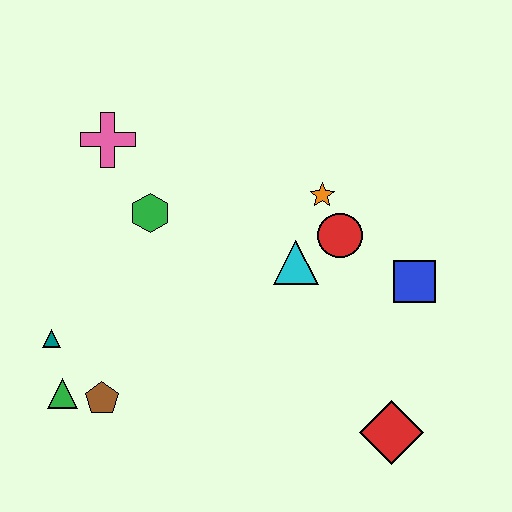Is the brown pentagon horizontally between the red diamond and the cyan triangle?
No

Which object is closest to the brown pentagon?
The green triangle is closest to the brown pentagon.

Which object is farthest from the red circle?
The green triangle is farthest from the red circle.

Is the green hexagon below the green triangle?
No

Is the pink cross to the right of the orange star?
No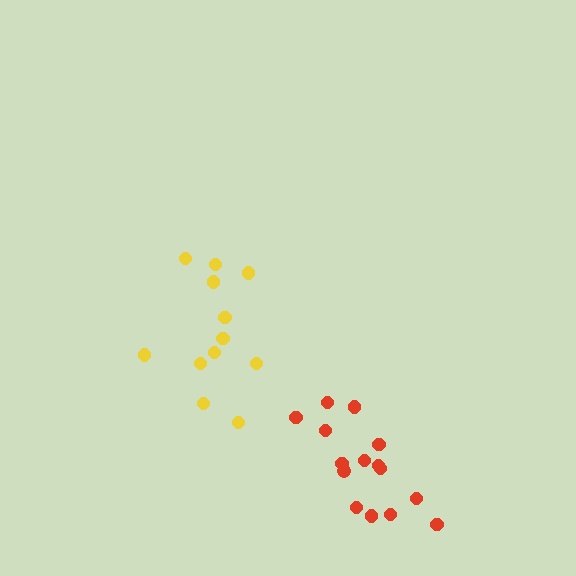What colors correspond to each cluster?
The clusters are colored: yellow, red.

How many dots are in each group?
Group 1: 12 dots, Group 2: 15 dots (27 total).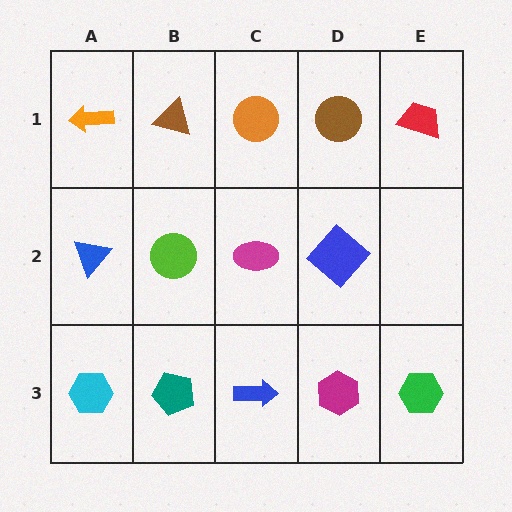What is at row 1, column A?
An orange arrow.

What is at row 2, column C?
A magenta ellipse.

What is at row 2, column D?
A blue diamond.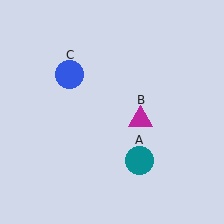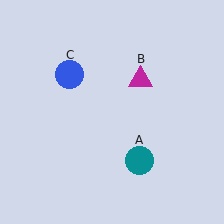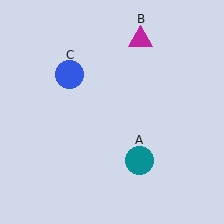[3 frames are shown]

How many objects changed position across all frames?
1 object changed position: magenta triangle (object B).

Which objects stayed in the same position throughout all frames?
Teal circle (object A) and blue circle (object C) remained stationary.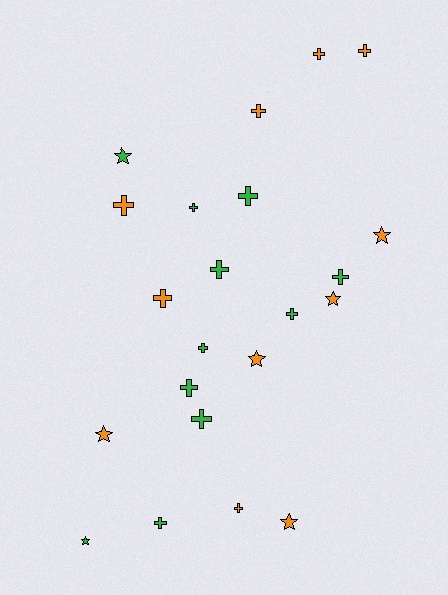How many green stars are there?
There are 2 green stars.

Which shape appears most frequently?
Cross, with 15 objects.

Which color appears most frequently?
Orange, with 11 objects.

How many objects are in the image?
There are 22 objects.